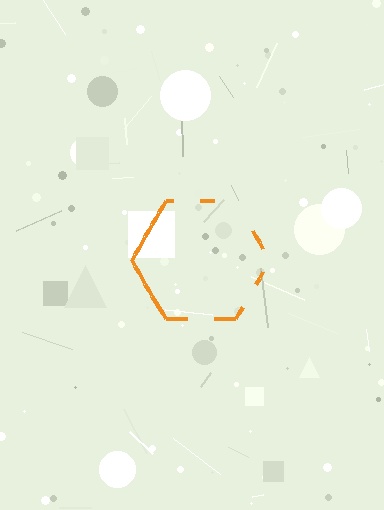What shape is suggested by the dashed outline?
The dashed outline suggests a hexagon.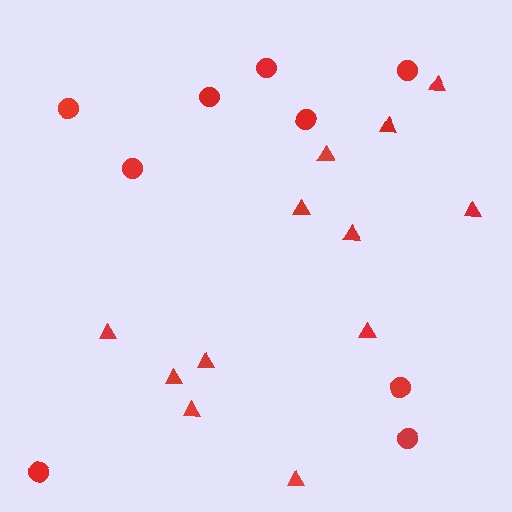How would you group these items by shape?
There are 2 groups: one group of circles (9) and one group of triangles (12).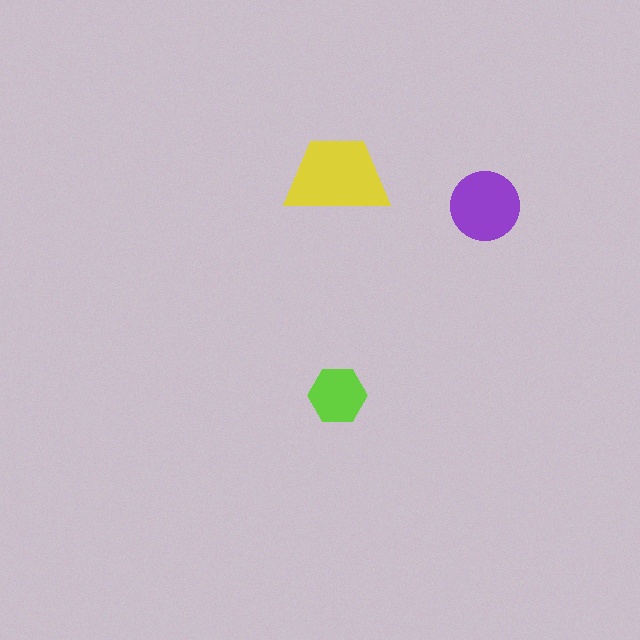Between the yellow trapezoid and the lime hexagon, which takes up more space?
The yellow trapezoid.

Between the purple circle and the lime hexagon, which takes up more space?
The purple circle.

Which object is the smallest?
The lime hexagon.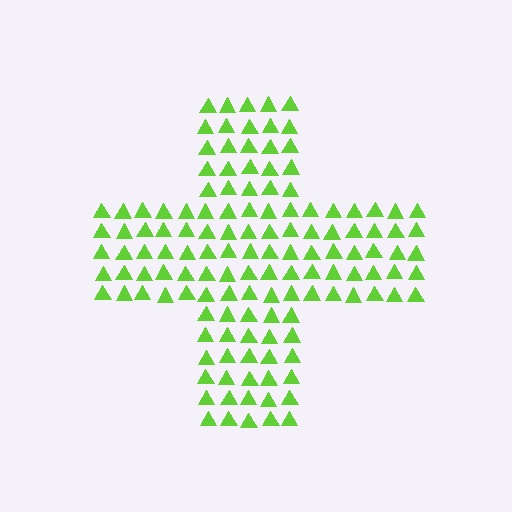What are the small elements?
The small elements are triangles.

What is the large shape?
The large shape is a cross.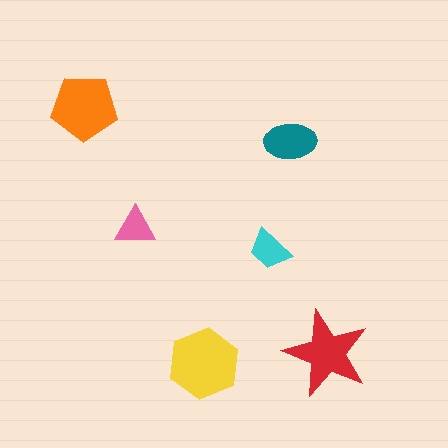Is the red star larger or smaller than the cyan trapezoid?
Larger.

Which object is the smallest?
The pink triangle.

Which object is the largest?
The yellow hexagon.